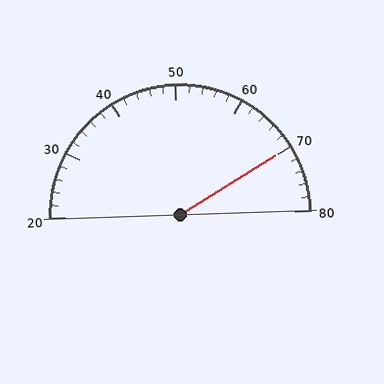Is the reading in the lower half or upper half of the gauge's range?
The reading is in the upper half of the range (20 to 80).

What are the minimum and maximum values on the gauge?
The gauge ranges from 20 to 80.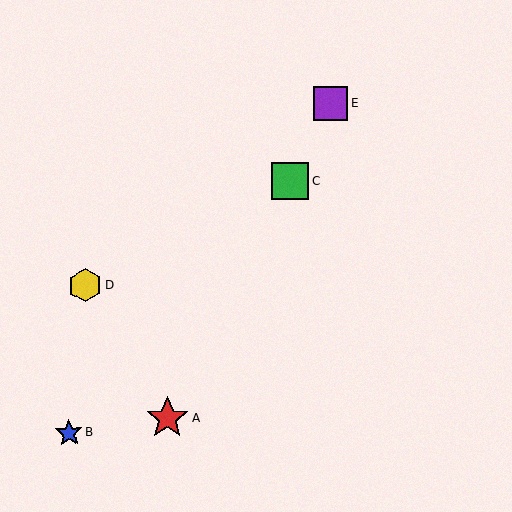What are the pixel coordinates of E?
Object E is at (330, 103).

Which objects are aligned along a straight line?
Objects A, C, E are aligned along a straight line.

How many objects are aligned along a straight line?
3 objects (A, C, E) are aligned along a straight line.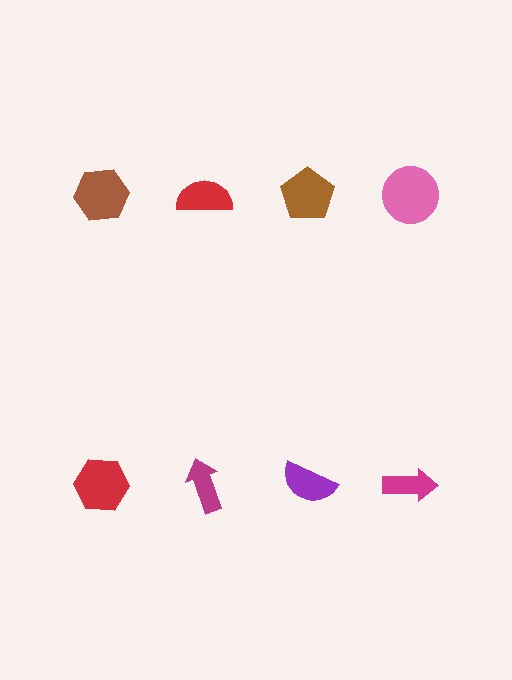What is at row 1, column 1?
A brown hexagon.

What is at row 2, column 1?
A red hexagon.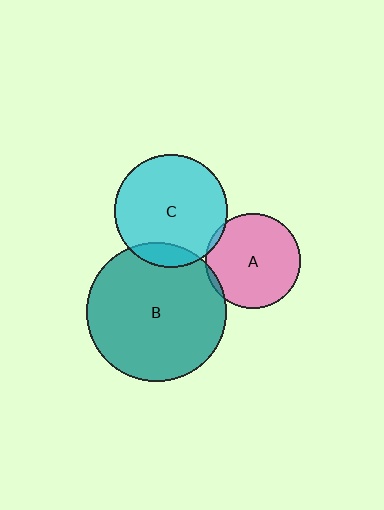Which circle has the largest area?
Circle B (teal).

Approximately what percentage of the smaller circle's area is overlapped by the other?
Approximately 5%.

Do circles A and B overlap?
Yes.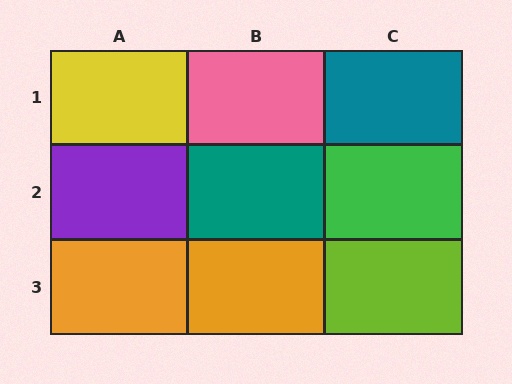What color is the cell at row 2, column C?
Green.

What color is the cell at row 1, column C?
Teal.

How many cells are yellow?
1 cell is yellow.